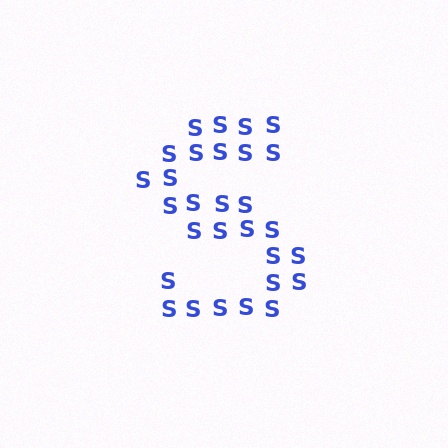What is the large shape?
The large shape is the letter S.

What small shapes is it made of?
It is made of small letter S's.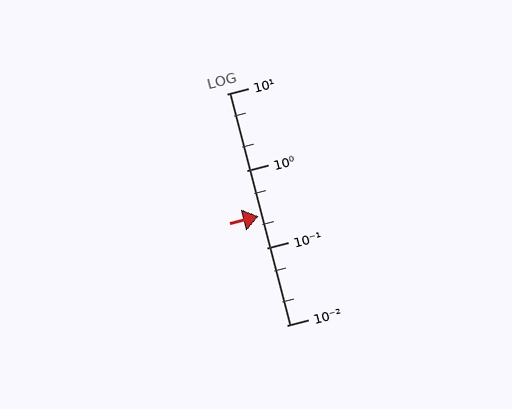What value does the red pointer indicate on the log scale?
The pointer indicates approximately 0.26.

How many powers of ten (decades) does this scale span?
The scale spans 3 decades, from 0.01 to 10.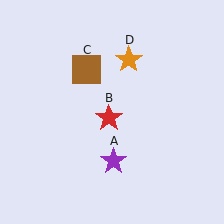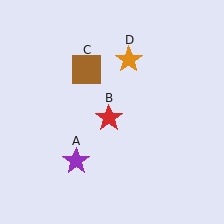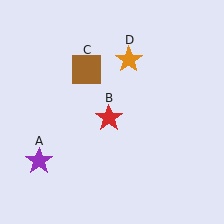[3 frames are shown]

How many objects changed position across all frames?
1 object changed position: purple star (object A).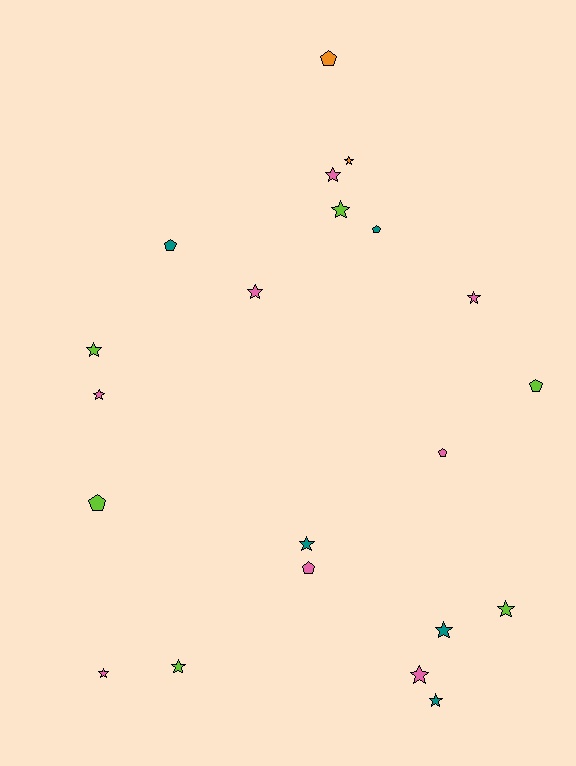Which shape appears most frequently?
Star, with 14 objects.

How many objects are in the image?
There are 21 objects.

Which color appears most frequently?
Pink, with 8 objects.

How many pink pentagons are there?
There are 2 pink pentagons.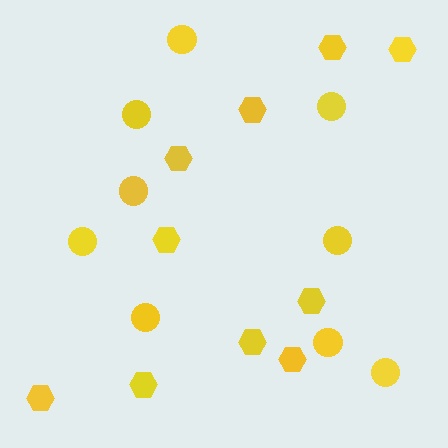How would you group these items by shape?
There are 2 groups: one group of circles (9) and one group of hexagons (10).